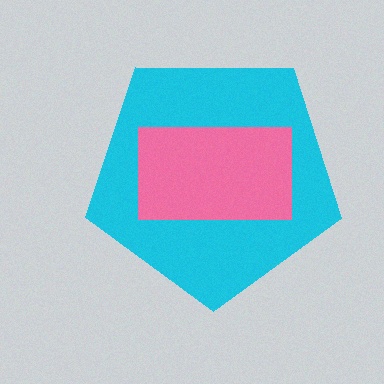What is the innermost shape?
The pink rectangle.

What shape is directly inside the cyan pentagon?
The pink rectangle.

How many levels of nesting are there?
2.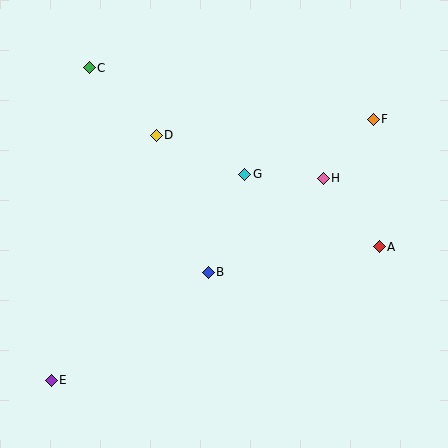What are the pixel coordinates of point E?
Point E is at (51, 380).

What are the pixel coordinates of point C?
Point C is at (89, 68).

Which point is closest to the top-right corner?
Point F is closest to the top-right corner.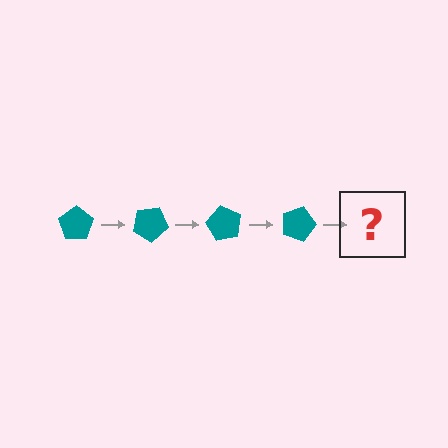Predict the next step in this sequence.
The next step is a teal pentagon rotated 120 degrees.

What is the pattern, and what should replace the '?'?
The pattern is that the pentagon rotates 30 degrees each step. The '?' should be a teal pentagon rotated 120 degrees.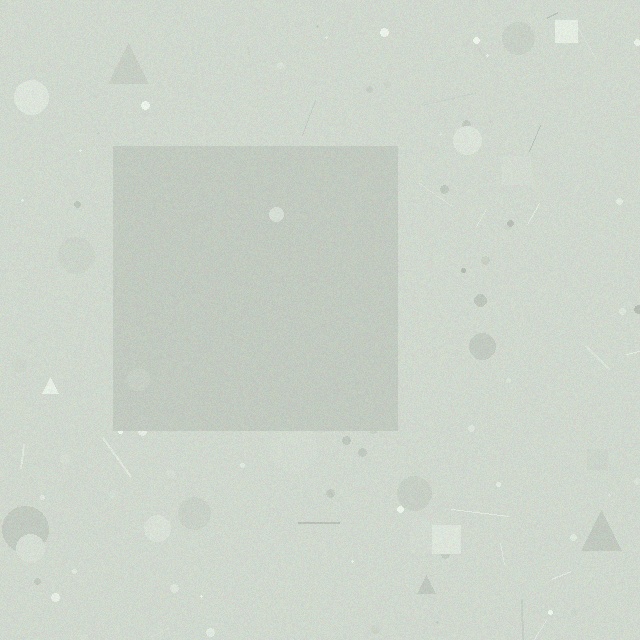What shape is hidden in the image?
A square is hidden in the image.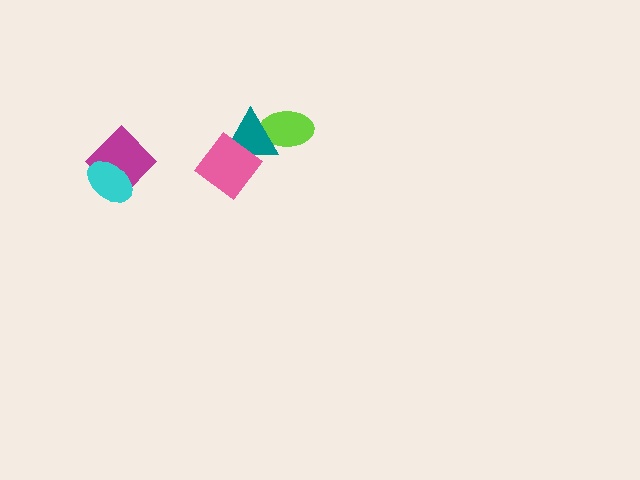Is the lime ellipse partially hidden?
Yes, it is partially covered by another shape.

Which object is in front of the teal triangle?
The pink diamond is in front of the teal triangle.